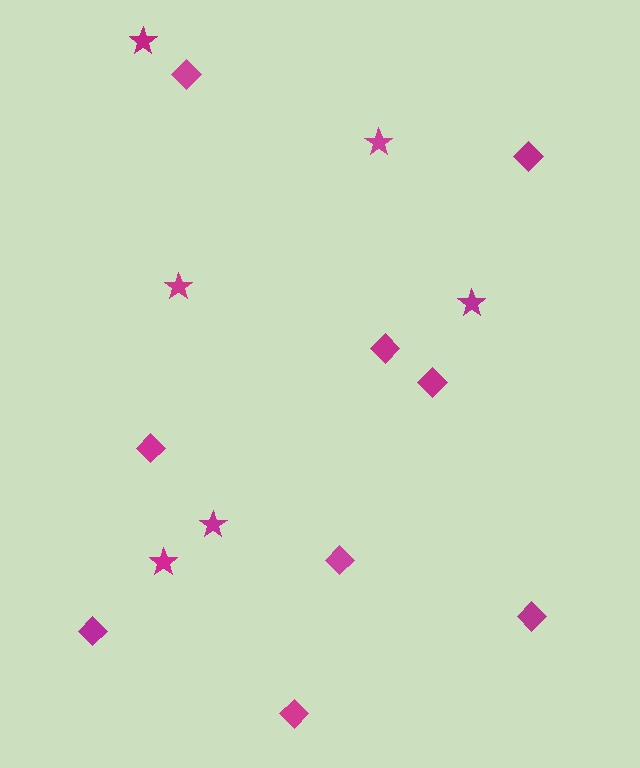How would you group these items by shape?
There are 2 groups: one group of diamonds (9) and one group of stars (6).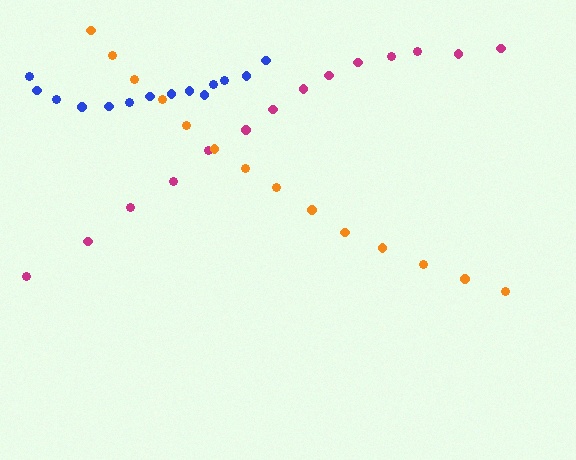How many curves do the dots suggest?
There are 3 distinct paths.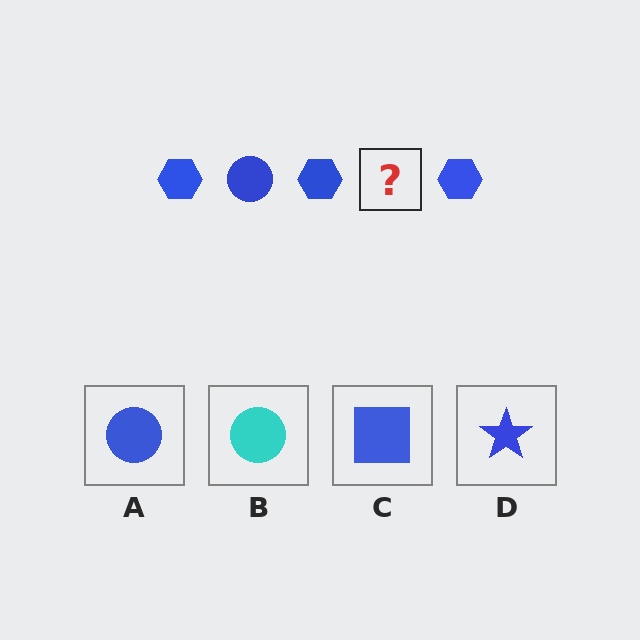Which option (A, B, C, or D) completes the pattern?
A.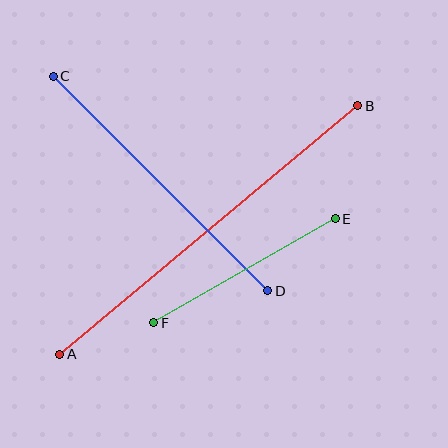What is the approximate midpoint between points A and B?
The midpoint is at approximately (209, 230) pixels.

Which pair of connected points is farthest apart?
Points A and B are farthest apart.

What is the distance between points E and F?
The distance is approximately 209 pixels.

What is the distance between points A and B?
The distance is approximately 388 pixels.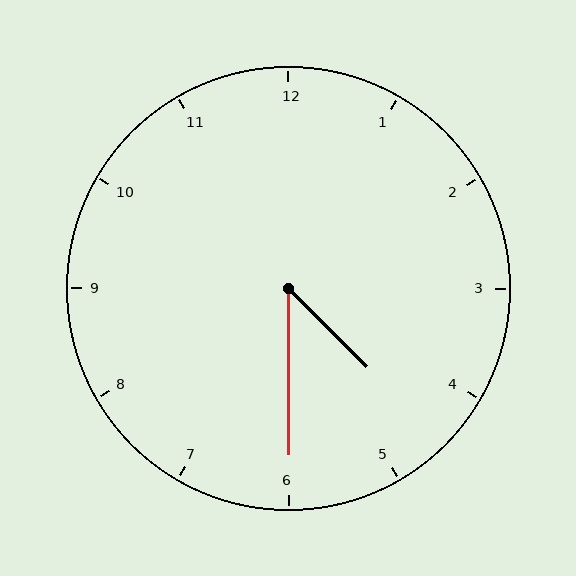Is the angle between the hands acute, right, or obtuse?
It is acute.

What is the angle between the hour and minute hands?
Approximately 45 degrees.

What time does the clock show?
4:30.